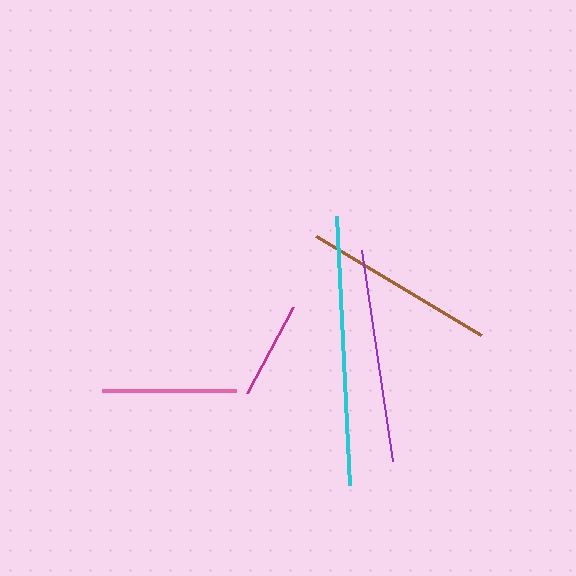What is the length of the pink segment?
The pink segment is approximately 134 pixels long.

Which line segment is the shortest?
The magenta line is the shortest at approximately 97 pixels.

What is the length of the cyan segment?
The cyan segment is approximately 269 pixels long.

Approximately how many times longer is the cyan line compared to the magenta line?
The cyan line is approximately 2.8 times the length of the magenta line.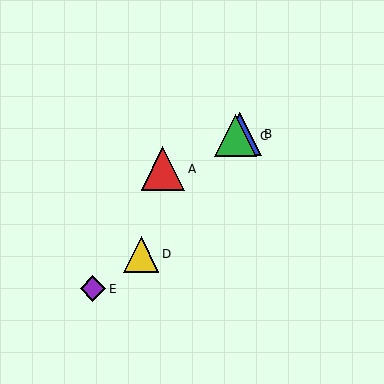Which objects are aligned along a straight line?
Objects A, B, C are aligned along a straight line.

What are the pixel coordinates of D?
Object D is at (141, 254).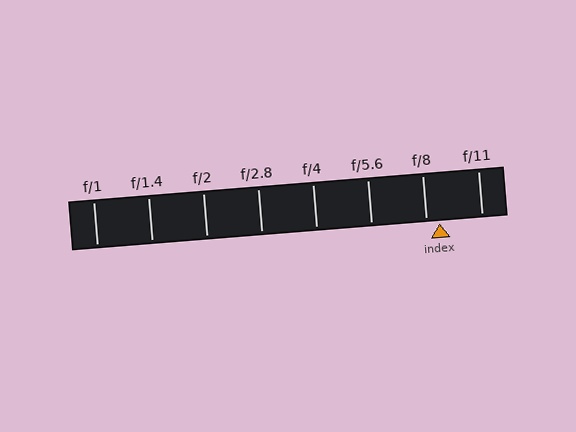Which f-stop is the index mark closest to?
The index mark is closest to f/8.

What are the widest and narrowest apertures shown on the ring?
The widest aperture shown is f/1 and the narrowest is f/11.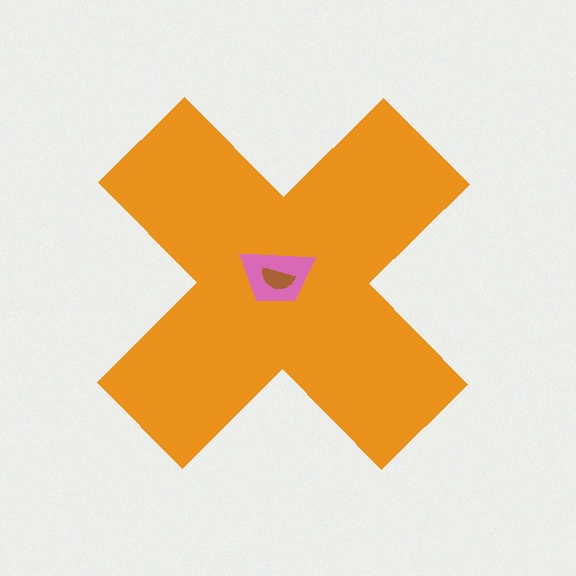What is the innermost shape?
The brown semicircle.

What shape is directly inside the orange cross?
The pink trapezoid.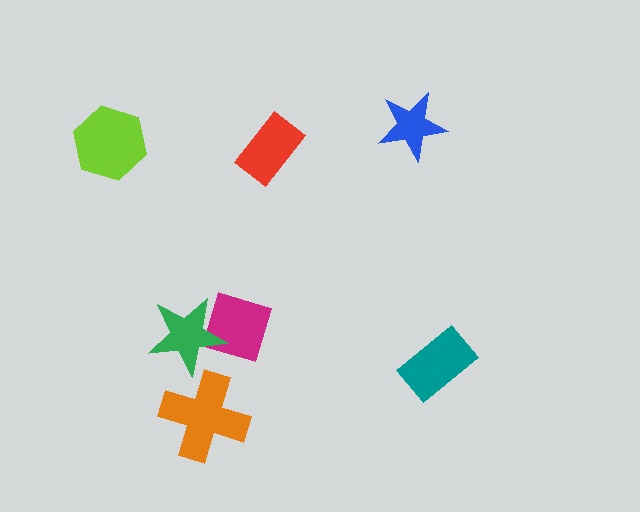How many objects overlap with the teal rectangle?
0 objects overlap with the teal rectangle.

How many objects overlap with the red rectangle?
0 objects overlap with the red rectangle.